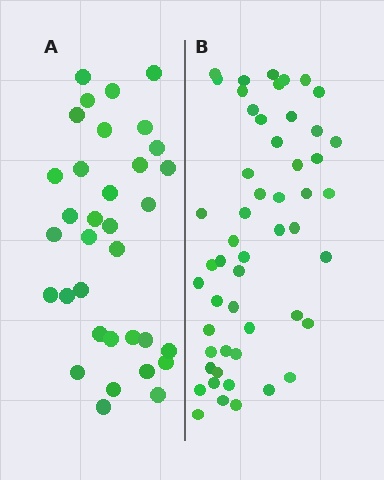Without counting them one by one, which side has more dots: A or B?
Region B (the right region) has more dots.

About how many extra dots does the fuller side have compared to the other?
Region B has approximately 20 more dots than region A.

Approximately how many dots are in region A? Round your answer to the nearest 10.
About 30 dots. (The exact count is 34, which rounds to 30.)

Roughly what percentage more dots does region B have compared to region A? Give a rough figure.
About 55% more.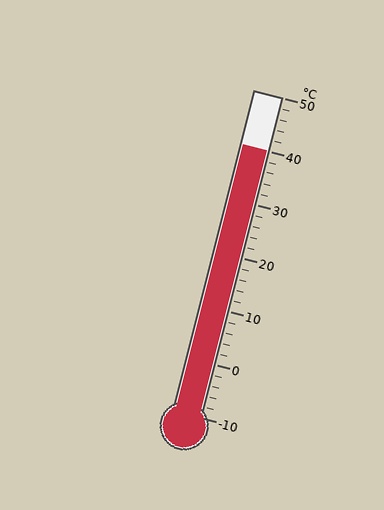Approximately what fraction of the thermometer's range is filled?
The thermometer is filled to approximately 85% of its range.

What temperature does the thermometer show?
The thermometer shows approximately 40°C.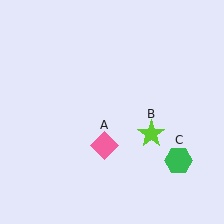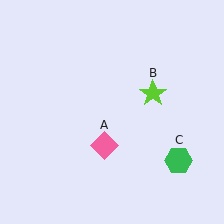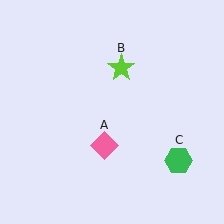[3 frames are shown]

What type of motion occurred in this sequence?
The lime star (object B) rotated counterclockwise around the center of the scene.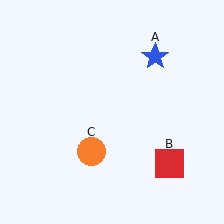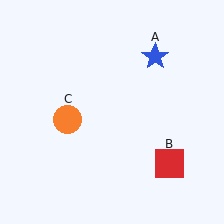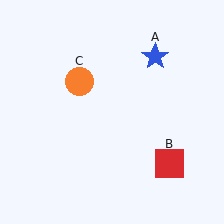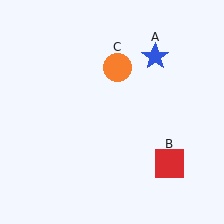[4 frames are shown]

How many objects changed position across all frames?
1 object changed position: orange circle (object C).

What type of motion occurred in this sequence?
The orange circle (object C) rotated clockwise around the center of the scene.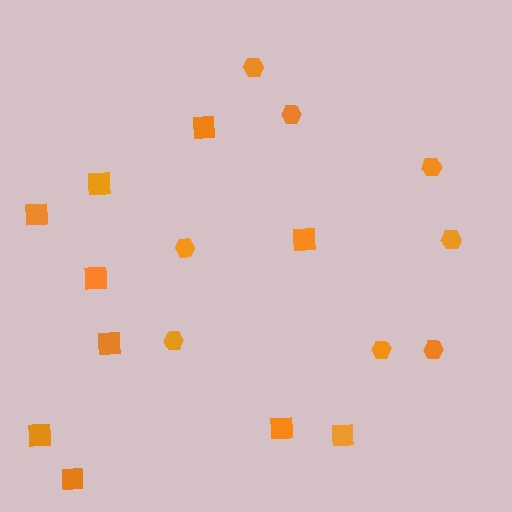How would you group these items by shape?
There are 2 groups: one group of hexagons (8) and one group of squares (10).